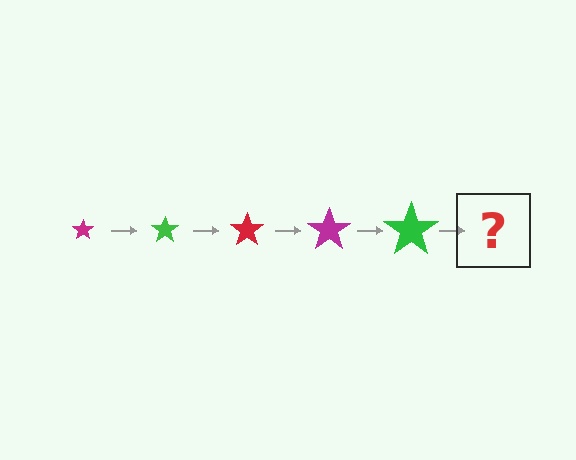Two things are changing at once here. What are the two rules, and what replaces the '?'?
The two rules are that the star grows larger each step and the color cycles through magenta, green, and red. The '?' should be a red star, larger than the previous one.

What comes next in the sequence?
The next element should be a red star, larger than the previous one.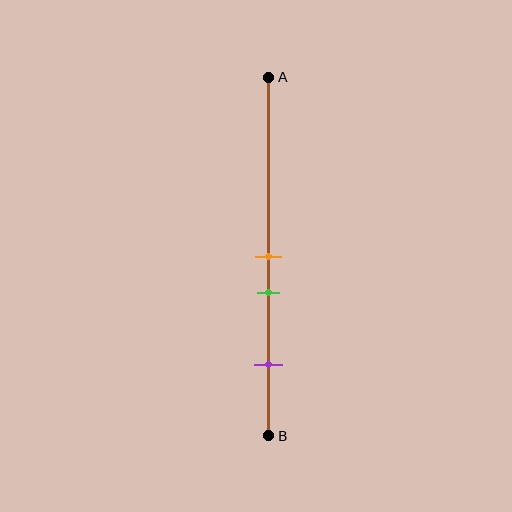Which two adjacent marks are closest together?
The orange and green marks are the closest adjacent pair.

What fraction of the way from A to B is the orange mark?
The orange mark is approximately 50% (0.5) of the way from A to B.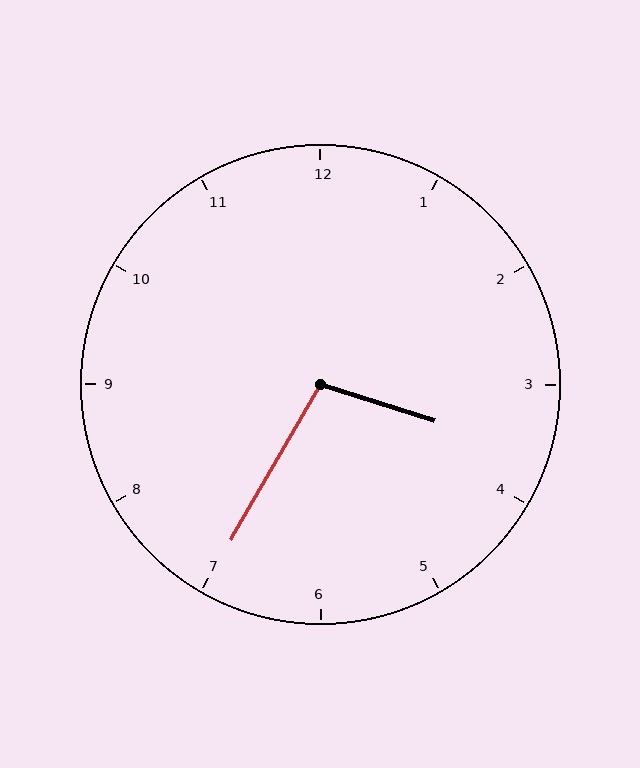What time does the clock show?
3:35.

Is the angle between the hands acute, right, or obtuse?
It is obtuse.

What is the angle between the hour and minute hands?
Approximately 102 degrees.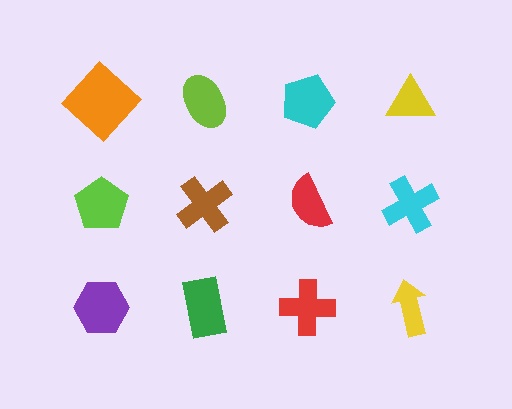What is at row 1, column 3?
A cyan pentagon.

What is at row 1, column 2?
A lime ellipse.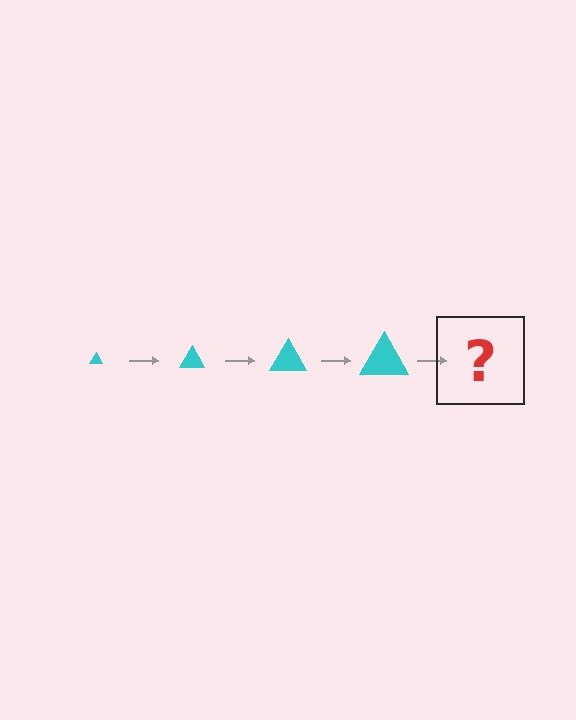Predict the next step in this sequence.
The next step is a cyan triangle, larger than the previous one.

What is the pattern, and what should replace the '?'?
The pattern is that the triangle gets progressively larger each step. The '?' should be a cyan triangle, larger than the previous one.